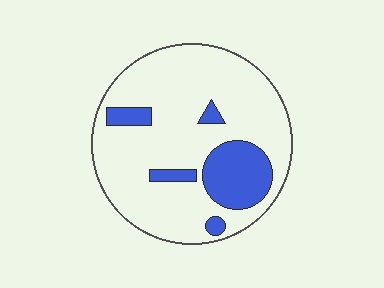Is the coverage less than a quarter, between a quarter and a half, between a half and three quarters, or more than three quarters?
Less than a quarter.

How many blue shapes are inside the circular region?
5.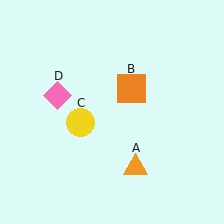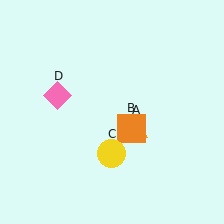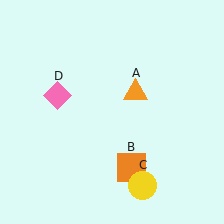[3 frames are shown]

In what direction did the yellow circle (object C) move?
The yellow circle (object C) moved down and to the right.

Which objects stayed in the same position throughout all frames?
Pink diamond (object D) remained stationary.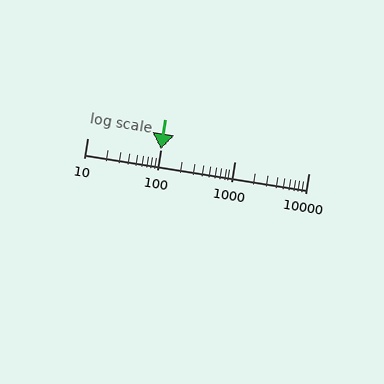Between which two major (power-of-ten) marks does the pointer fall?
The pointer is between 100 and 1000.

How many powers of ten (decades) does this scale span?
The scale spans 3 decades, from 10 to 10000.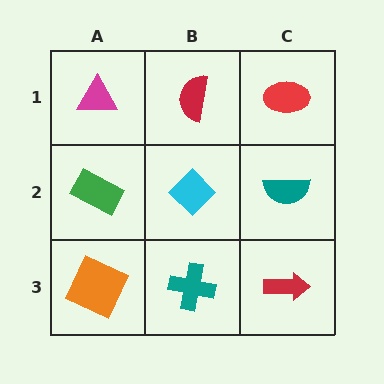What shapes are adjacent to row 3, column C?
A teal semicircle (row 2, column C), a teal cross (row 3, column B).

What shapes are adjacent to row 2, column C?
A red ellipse (row 1, column C), a red arrow (row 3, column C), a cyan diamond (row 2, column B).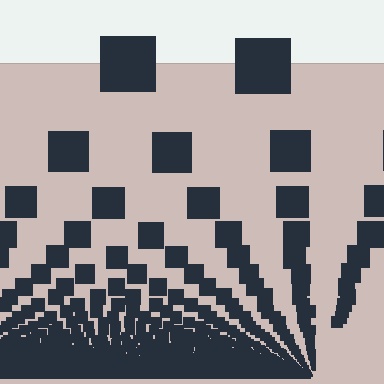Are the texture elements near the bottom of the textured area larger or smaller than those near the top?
Smaller. The gradient is inverted — elements near the bottom are smaller and denser.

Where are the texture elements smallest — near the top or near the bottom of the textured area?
Near the bottom.